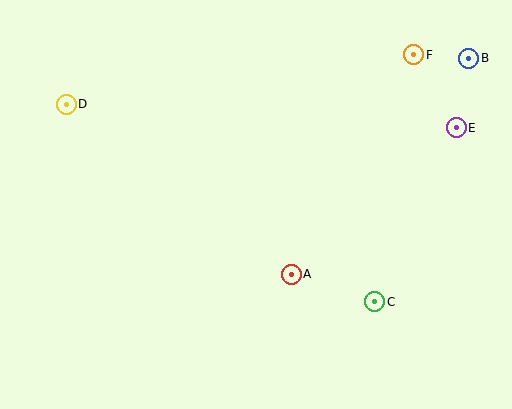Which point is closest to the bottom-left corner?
Point D is closest to the bottom-left corner.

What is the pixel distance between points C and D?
The distance between C and D is 367 pixels.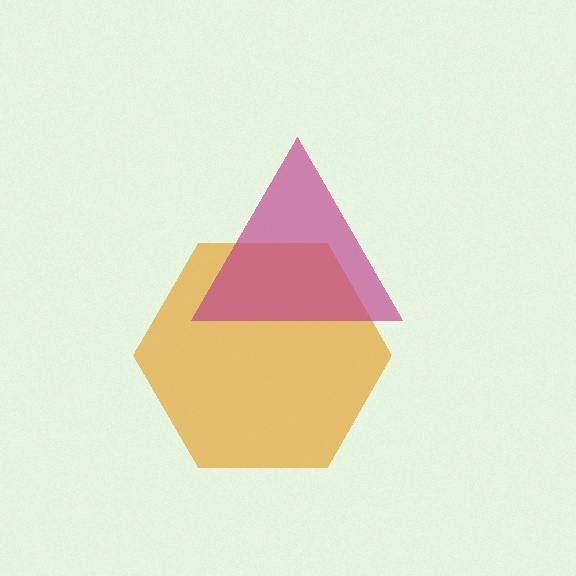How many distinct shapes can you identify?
There are 2 distinct shapes: an orange hexagon, a magenta triangle.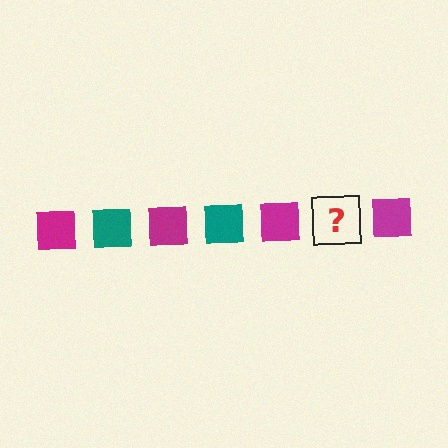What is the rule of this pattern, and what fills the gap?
The rule is that the pattern cycles through magenta, teal squares. The gap should be filled with a teal square.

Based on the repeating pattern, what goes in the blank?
The blank should be a teal square.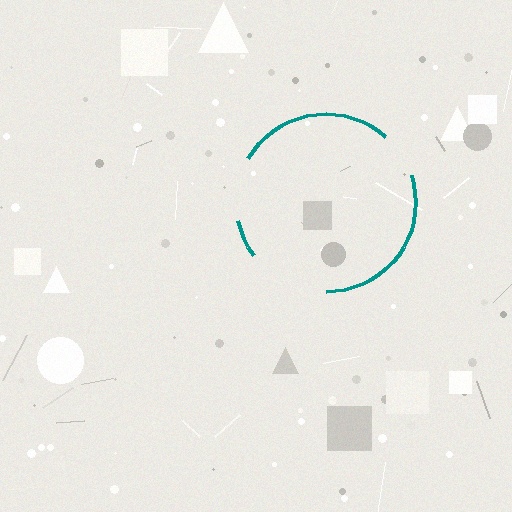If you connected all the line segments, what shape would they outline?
They would outline a circle.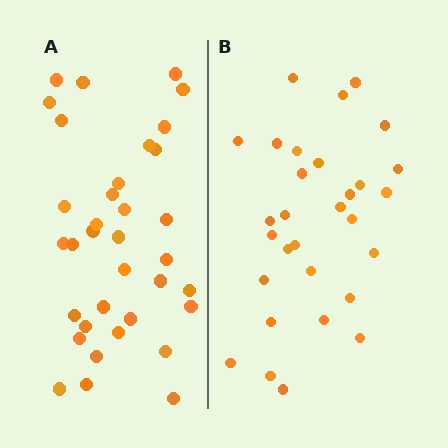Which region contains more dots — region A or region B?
Region A (the left region) has more dots.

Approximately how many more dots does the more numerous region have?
Region A has about 5 more dots than region B.